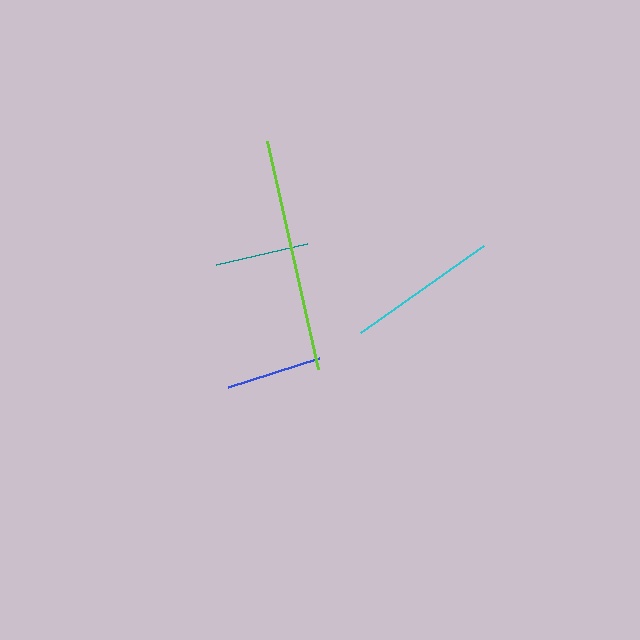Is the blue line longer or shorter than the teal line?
The blue line is longer than the teal line.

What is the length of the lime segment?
The lime segment is approximately 234 pixels long.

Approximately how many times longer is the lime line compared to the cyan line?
The lime line is approximately 1.6 times the length of the cyan line.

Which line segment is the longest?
The lime line is the longest at approximately 234 pixels.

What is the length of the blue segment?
The blue segment is approximately 96 pixels long.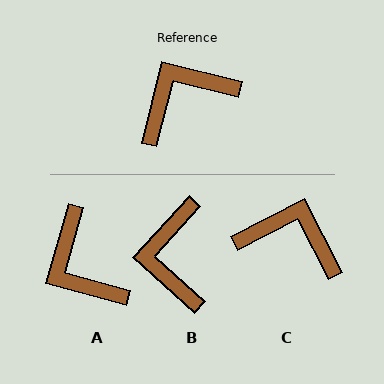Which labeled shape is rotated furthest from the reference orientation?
A, about 88 degrees away.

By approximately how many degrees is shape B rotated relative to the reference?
Approximately 62 degrees counter-clockwise.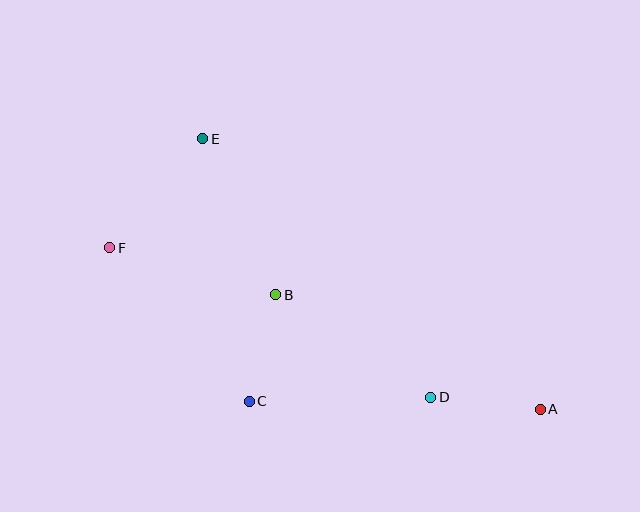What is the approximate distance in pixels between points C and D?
The distance between C and D is approximately 182 pixels.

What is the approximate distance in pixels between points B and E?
The distance between B and E is approximately 172 pixels.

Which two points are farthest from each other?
Points A and F are farthest from each other.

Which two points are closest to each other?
Points B and C are closest to each other.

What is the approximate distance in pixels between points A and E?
The distance between A and E is approximately 432 pixels.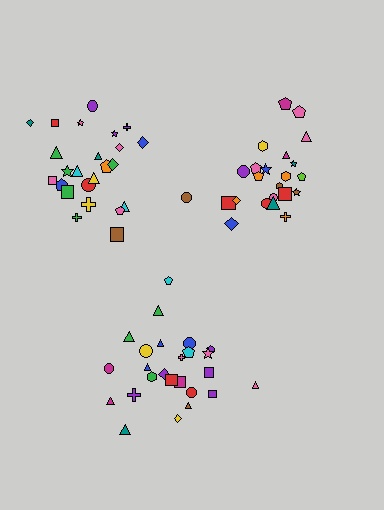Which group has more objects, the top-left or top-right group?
The top-left group.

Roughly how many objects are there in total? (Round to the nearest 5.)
Roughly 70 objects in total.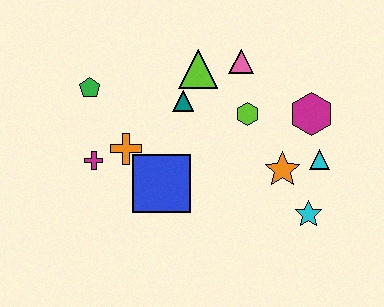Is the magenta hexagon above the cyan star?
Yes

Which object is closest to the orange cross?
The magenta cross is closest to the orange cross.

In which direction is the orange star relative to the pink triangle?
The orange star is below the pink triangle.